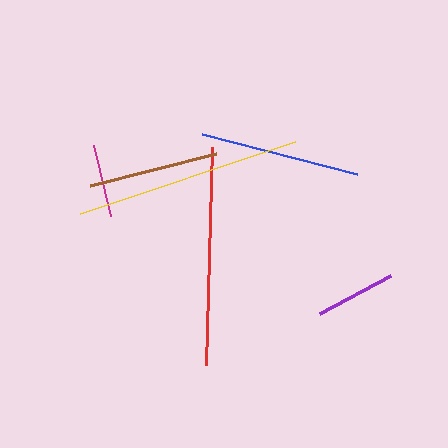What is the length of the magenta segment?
The magenta segment is approximately 73 pixels long.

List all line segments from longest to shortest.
From longest to shortest: yellow, red, blue, brown, purple, magenta.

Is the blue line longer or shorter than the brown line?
The blue line is longer than the brown line.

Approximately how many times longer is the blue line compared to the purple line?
The blue line is approximately 2.0 times the length of the purple line.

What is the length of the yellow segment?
The yellow segment is approximately 226 pixels long.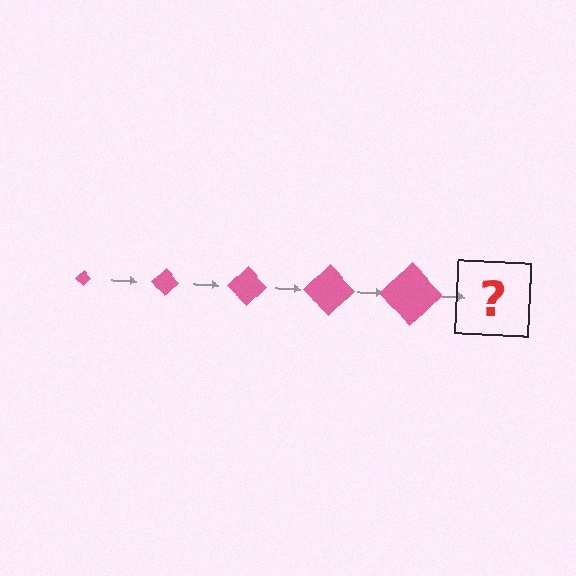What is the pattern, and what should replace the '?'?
The pattern is that the diamond gets progressively larger each step. The '?' should be a pink diamond, larger than the previous one.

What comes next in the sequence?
The next element should be a pink diamond, larger than the previous one.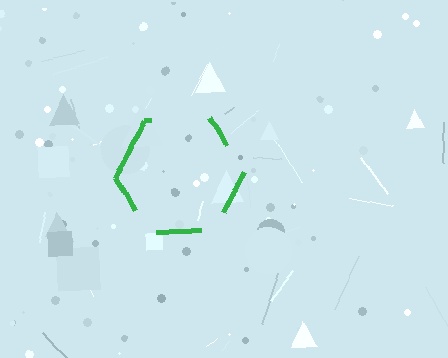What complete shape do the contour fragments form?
The contour fragments form a hexagon.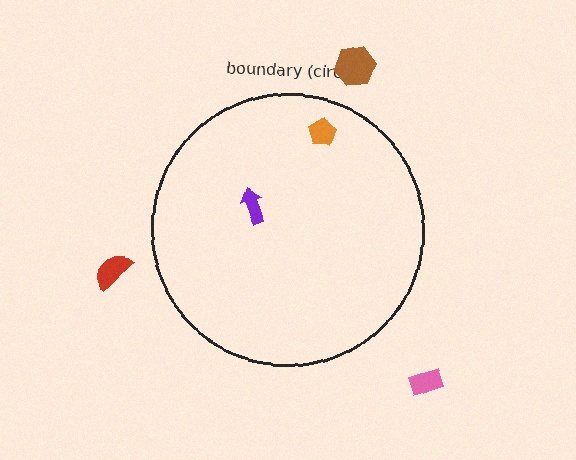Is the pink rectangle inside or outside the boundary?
Outside.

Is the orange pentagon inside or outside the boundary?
Inside.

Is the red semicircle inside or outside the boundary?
Outside.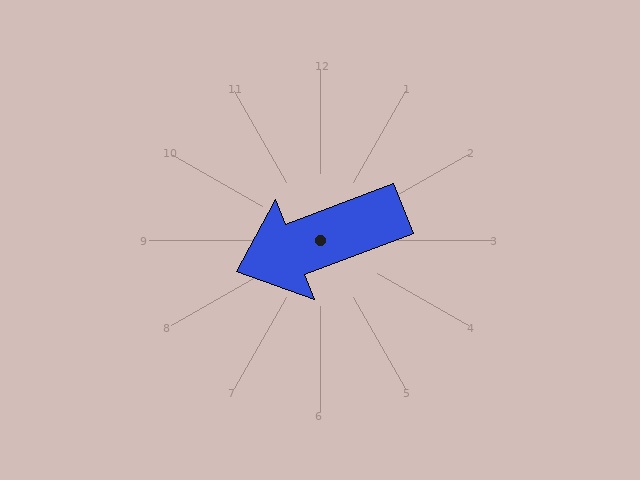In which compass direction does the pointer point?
West.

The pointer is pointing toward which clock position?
Roughly 8 o'clock.